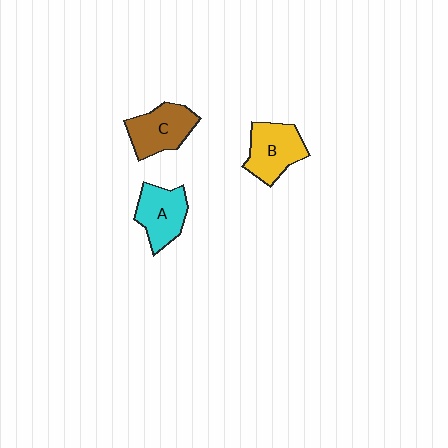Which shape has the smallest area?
Shape A (cyan).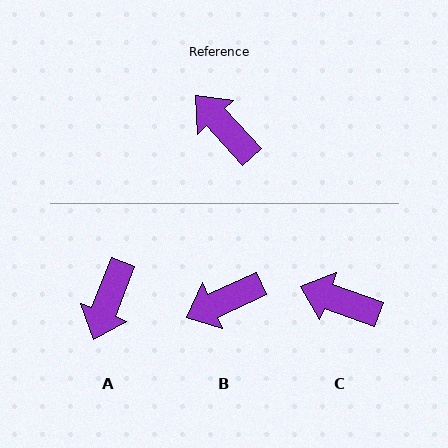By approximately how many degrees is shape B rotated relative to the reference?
Approximately 72 degrees counter-clockwise.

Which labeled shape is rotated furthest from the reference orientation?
A, about 117 degrees away.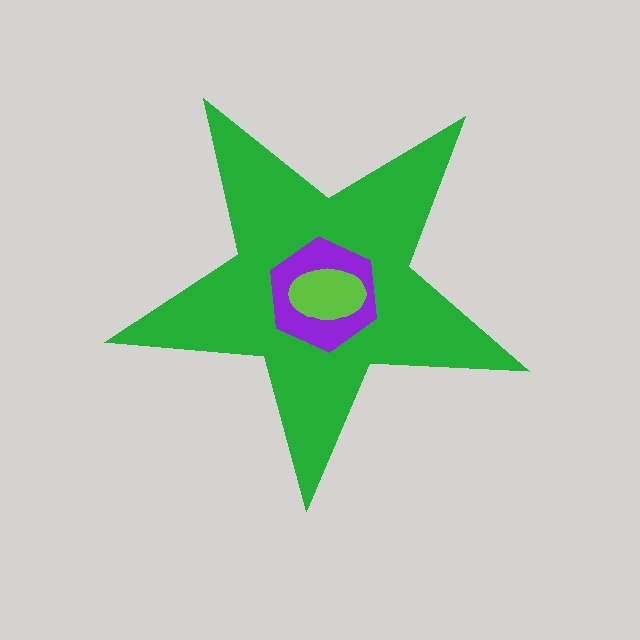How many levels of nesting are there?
3.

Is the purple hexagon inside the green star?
Yes.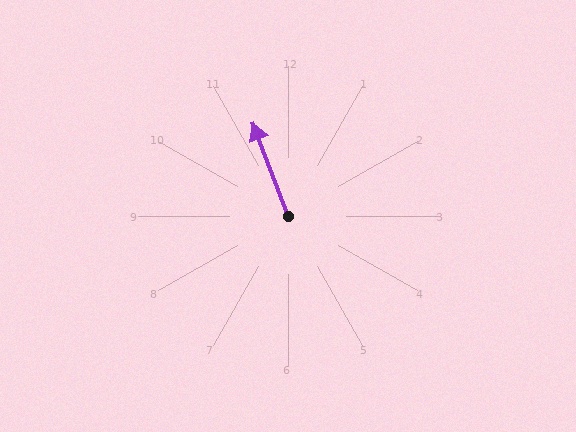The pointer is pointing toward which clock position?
Roughly 11 o'clock.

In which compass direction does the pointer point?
North.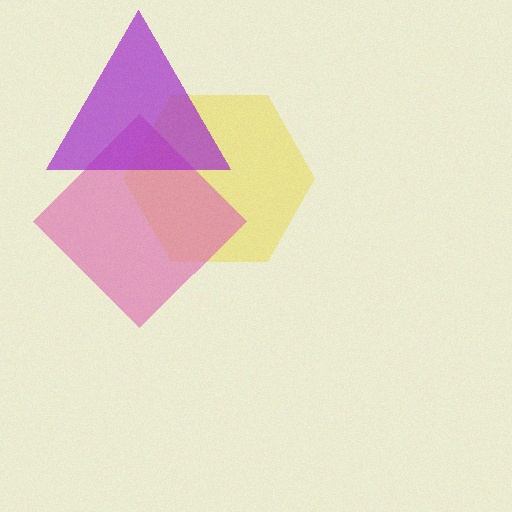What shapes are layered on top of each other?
The layered shapes are: a yellow hexagon, a pink diamond, a purple triangle.